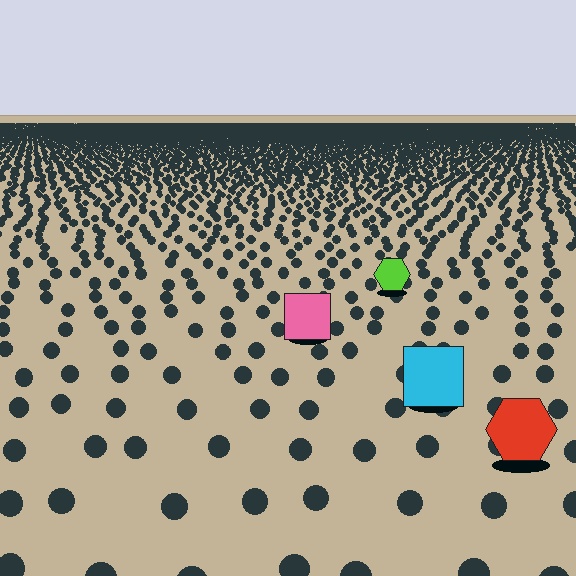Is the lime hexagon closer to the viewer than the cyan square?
No. The cyan square is closer — you can tell from the texture gradient: the ground texture is coarser near it.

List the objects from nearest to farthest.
From nearest to farthest: the red hexagon, the cyan square, the pink square, the lime hexagon.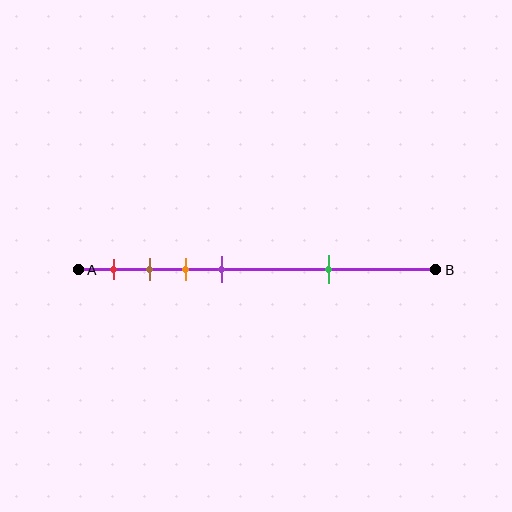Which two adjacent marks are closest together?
The brown and orange marks are the closest adjacent pair.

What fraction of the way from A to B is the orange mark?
The orange mark is approximately 30% (0.3) of the way from A to B.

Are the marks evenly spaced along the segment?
No, the marks are not evenly spaced.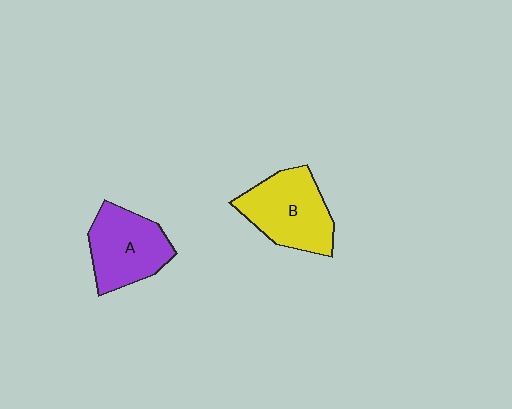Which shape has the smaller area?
Shape A (purple).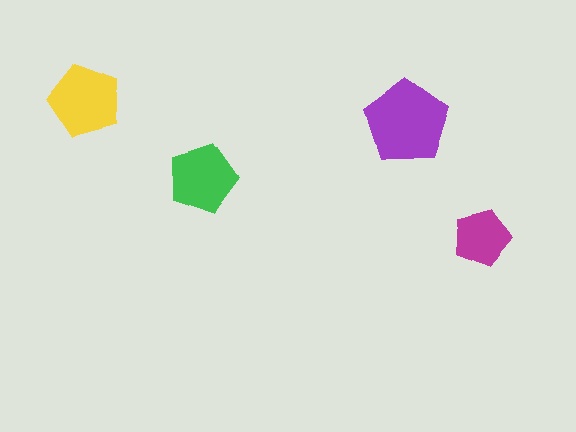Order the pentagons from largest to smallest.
the purple one, the yellow one, the green one, the magenta one.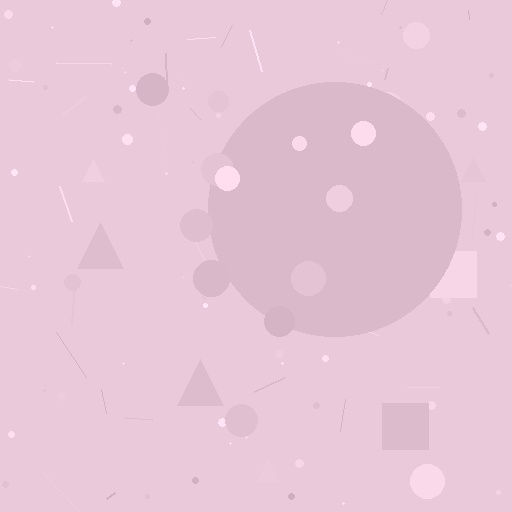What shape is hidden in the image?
A circle is hidden in the image.